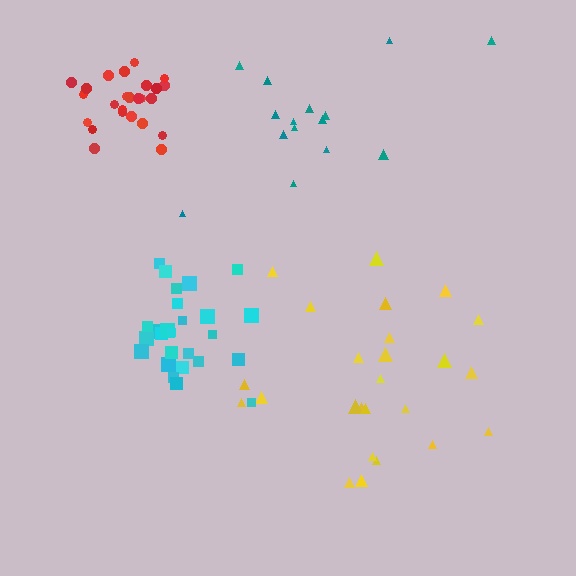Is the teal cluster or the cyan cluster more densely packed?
Cyan.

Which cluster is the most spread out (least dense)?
Teal.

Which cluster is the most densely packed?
Red.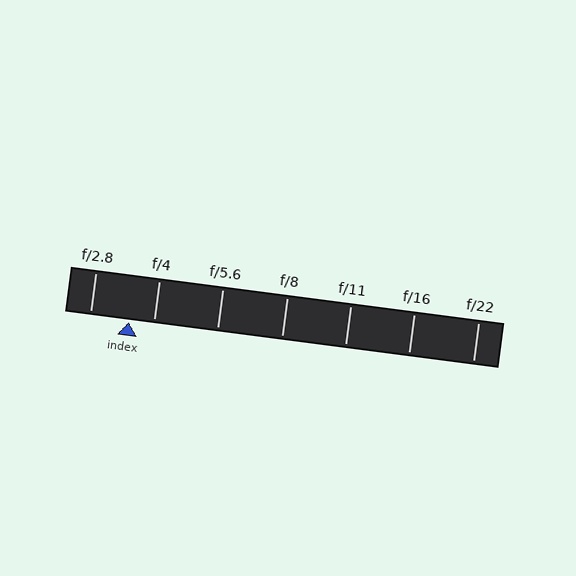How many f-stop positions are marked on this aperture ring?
There are 7 f-stop positions marked.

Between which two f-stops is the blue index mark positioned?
The index mark is between f/2.8 and f/4.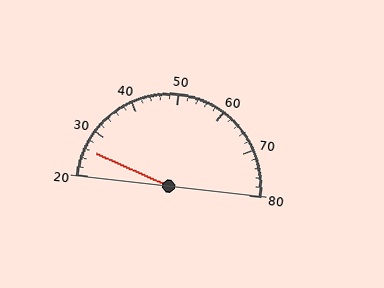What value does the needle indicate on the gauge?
The needle indicates approximately 26.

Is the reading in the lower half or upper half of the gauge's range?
The reading is in the lower half of the range (20 to 80).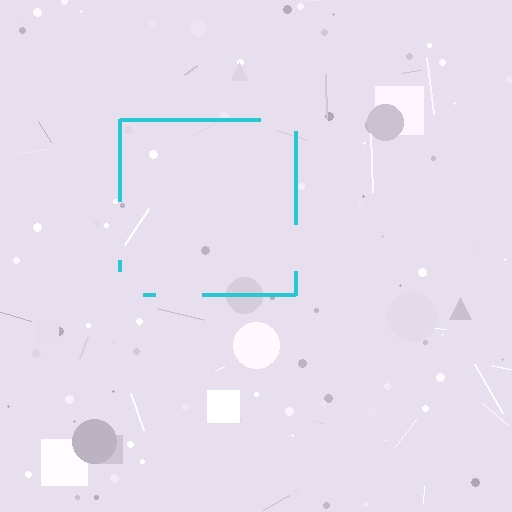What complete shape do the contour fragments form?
The contour fragments form a square.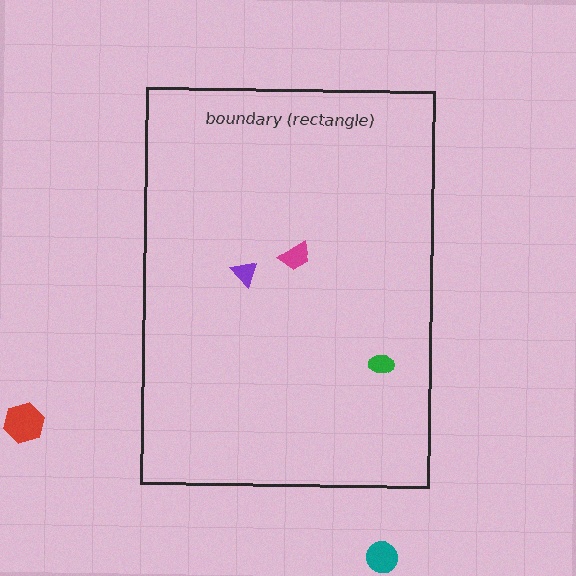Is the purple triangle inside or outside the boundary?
Inside.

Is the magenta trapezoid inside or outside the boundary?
Inside.